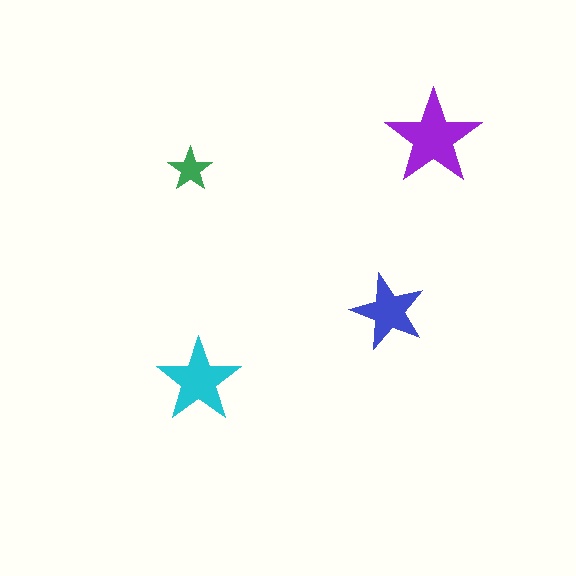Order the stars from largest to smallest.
the purple one, the cyan one, the blue one, the green one.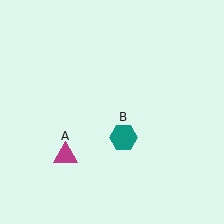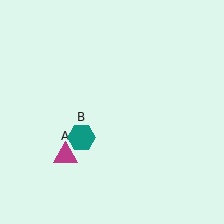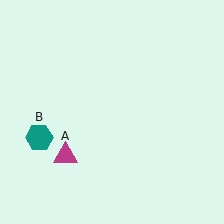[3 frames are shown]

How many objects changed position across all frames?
1 object changed position: teal hexagon (object B).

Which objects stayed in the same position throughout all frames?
Magenta triangle (object A) remained stationary.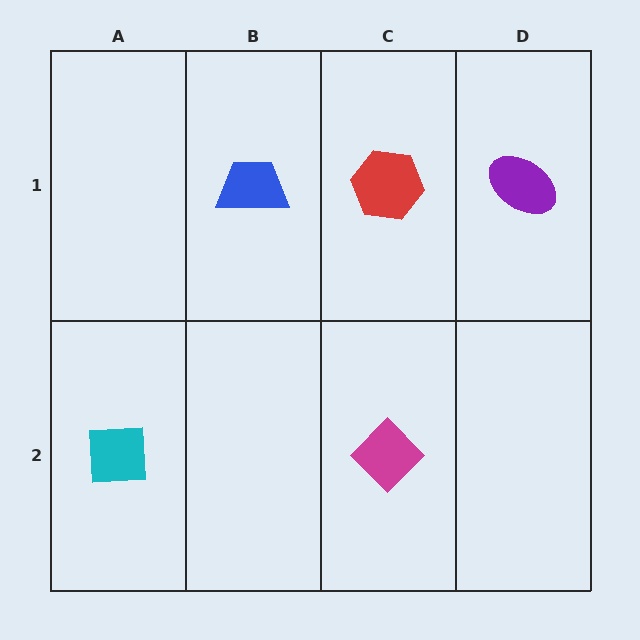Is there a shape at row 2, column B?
No, that cell is empty.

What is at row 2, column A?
A cyan square.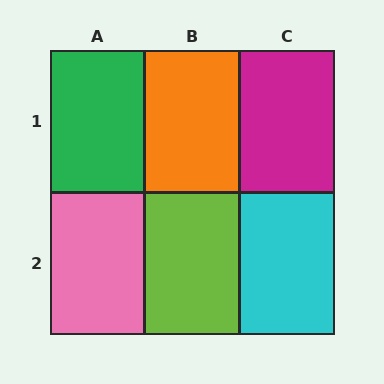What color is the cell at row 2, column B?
Lime.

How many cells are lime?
1 cell is lime.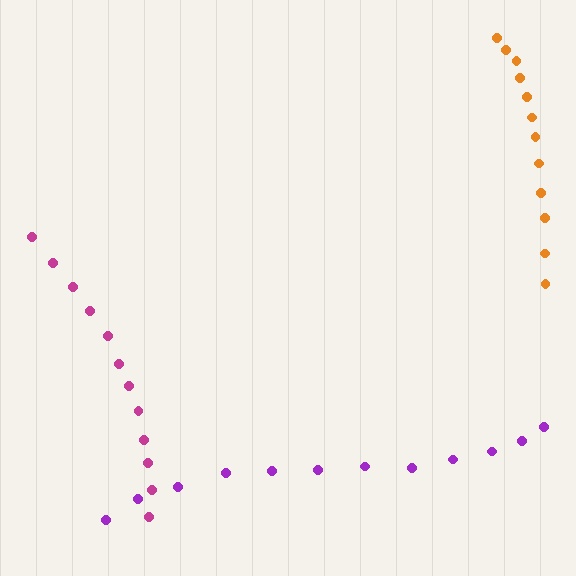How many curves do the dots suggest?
There are 3 distinct paths.